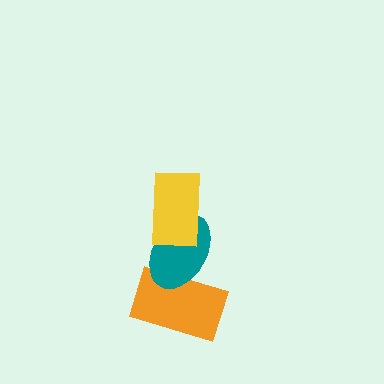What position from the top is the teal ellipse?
The teal ellipse is 2nd from the top.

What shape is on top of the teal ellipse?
The yellow rectangle is on top of the teal ellipse.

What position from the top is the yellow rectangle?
The yellow rectangle is 1st from the top.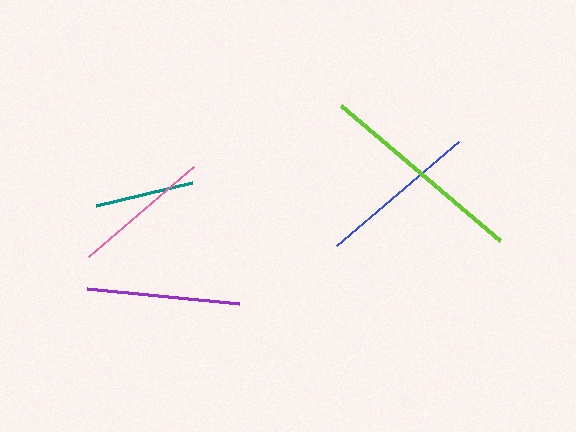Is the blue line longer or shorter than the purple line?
The blue line is longer than the purple line.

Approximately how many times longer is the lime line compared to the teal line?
The lime line is approximately 2.1 times the length of the teal line.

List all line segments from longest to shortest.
From longest to shortest: lime, blue, purple, pink, teal.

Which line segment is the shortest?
The teal line is the shortest at approximately 98 pixels.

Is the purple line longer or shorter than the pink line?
The purple line is longer than the pink line.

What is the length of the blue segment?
The blue segment is approximately 159 pixels long.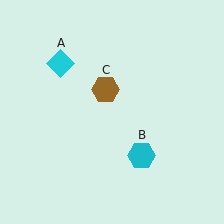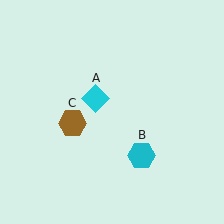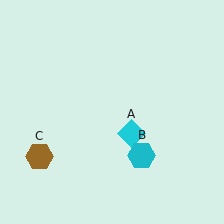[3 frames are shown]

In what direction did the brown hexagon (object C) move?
The brown hexagon (object C) moved down and to the left.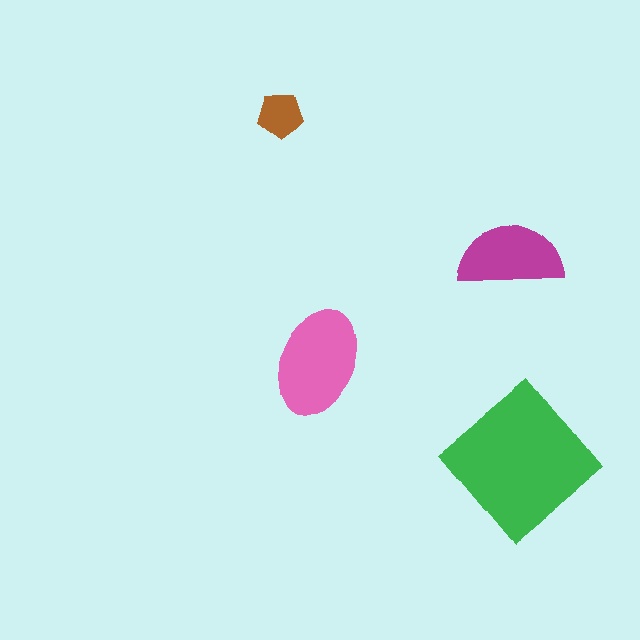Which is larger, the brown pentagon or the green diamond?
The green diamond.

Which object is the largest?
The green diamond.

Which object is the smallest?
The brown pentagon.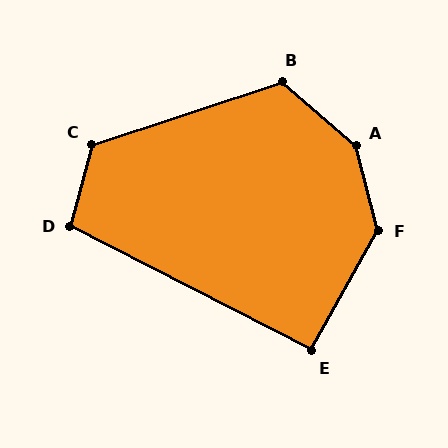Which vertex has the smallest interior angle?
E, at approximately 92 degrees.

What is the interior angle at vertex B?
Approximately 121 degrees (obtuse).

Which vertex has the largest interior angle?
A, at approximately 145 degrees.